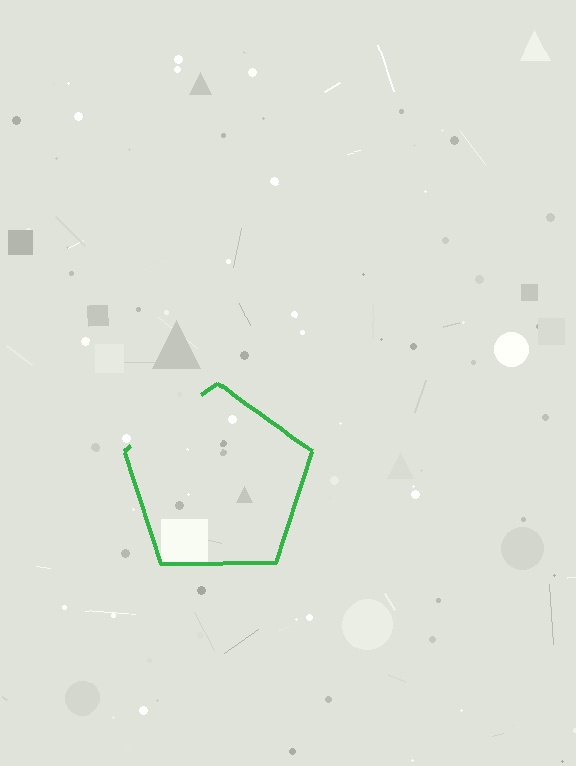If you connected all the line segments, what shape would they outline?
They would outline a pentagon.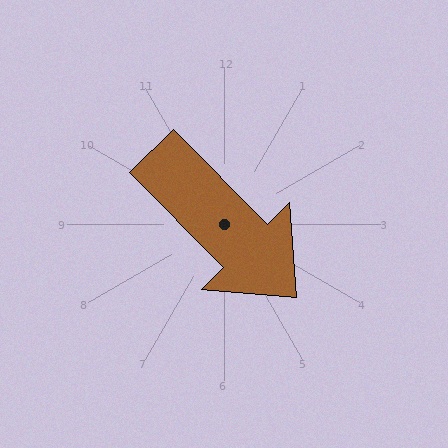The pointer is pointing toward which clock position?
Roughly 5 o'clock.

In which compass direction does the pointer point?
Southeast.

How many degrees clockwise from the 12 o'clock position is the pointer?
Approximately 135 degrees.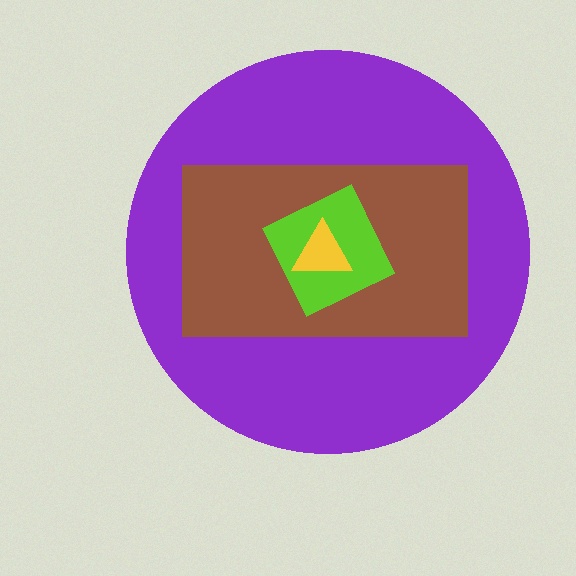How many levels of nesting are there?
4.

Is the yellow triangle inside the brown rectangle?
Yes.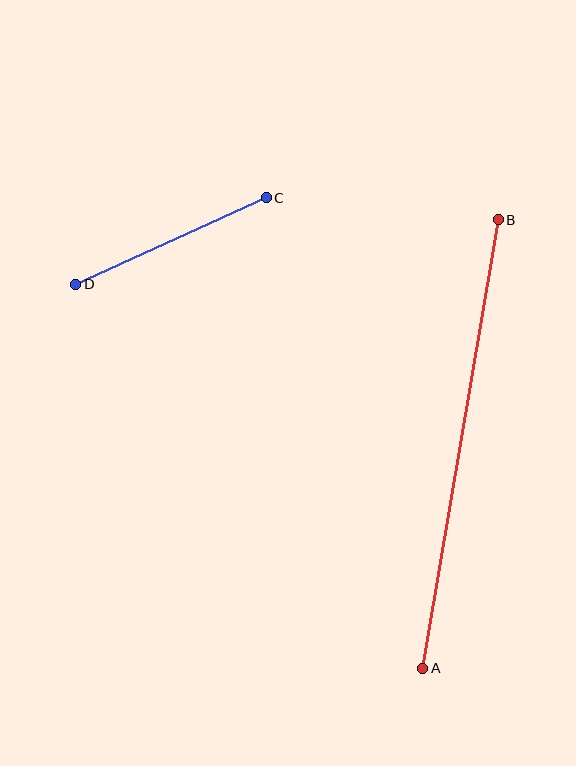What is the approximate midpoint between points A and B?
The midpoint is at approximately (461, 444) pixels.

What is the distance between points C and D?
The distance is approximately 209 pixels.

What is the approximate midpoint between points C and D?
The midpoint is at approximately (171, 241) pixels.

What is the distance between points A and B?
The distance is approximately 455 pixels.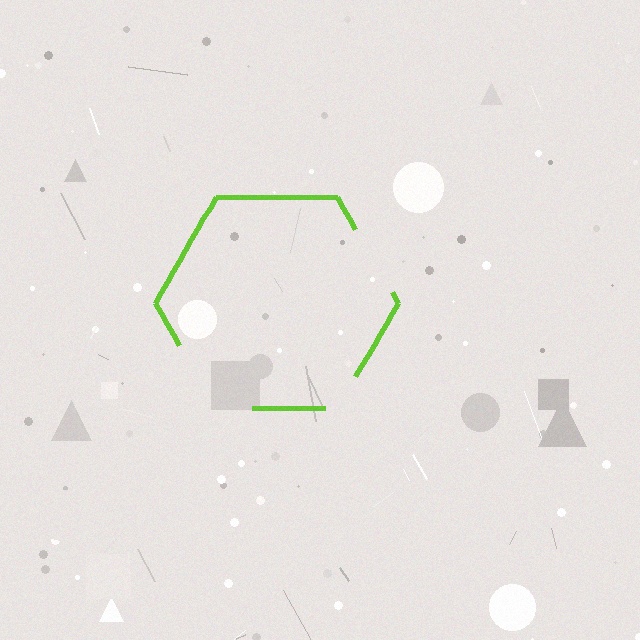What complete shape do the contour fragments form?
The contour fragments form a hexagon.